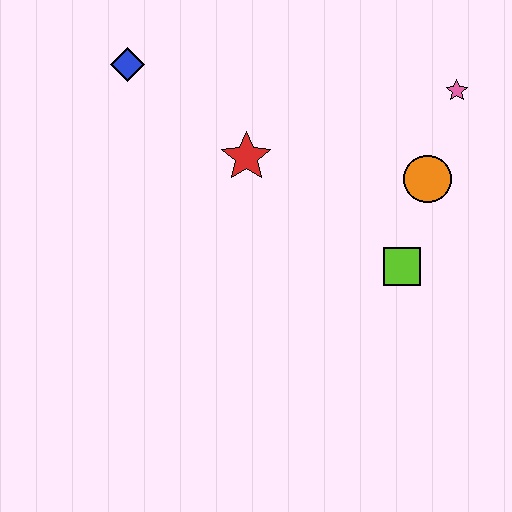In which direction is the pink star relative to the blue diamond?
The pink star is to the right of the blue diamond.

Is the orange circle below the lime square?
No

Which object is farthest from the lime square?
The blue diamond is farthest from the lime square.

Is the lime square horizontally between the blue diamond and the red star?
No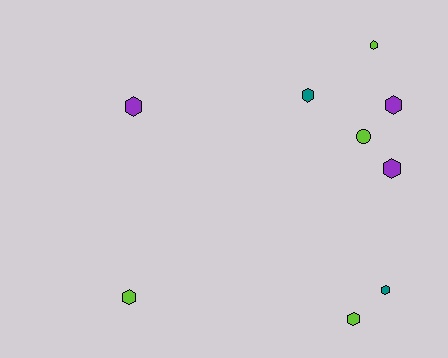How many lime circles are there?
There is 1 lime circle.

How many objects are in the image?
There are 9 objects.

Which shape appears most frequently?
Hexagon, with 8 objects.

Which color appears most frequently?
Lime, with 4 objects.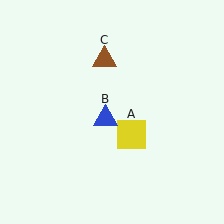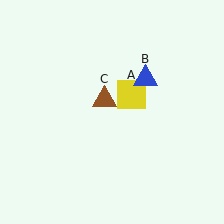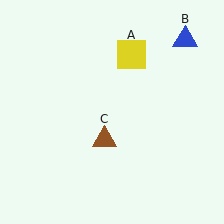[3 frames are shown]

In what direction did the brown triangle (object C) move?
The brown triangle (object C) moved down.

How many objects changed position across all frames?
3 objects changed position: yellow square (object A), blue triangle (object B), brown triangle (object C).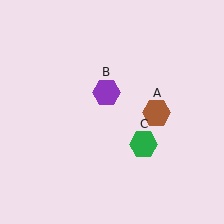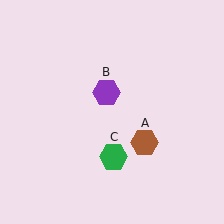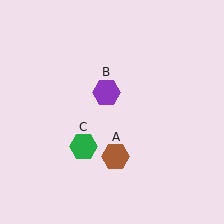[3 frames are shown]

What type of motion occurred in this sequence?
The brown hexagon (object A), green hexagon (object C) rotated clockwise around the center of the scene.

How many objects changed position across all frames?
2 objects changed position: brown hexagon (object A), green hexagon (object C).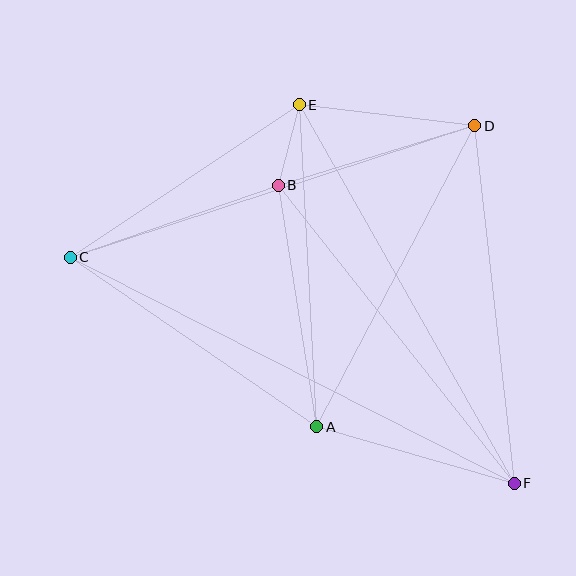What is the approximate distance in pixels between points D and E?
The distance between D and E is approximately 177 pixels.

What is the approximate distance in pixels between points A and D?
The distance between A and D is approximately 340 pixels.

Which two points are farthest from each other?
Points C and F are farthest from each other.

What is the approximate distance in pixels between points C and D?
The distance between C and D is approximately 425 pixels.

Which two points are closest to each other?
Points B and E are closest to each other.